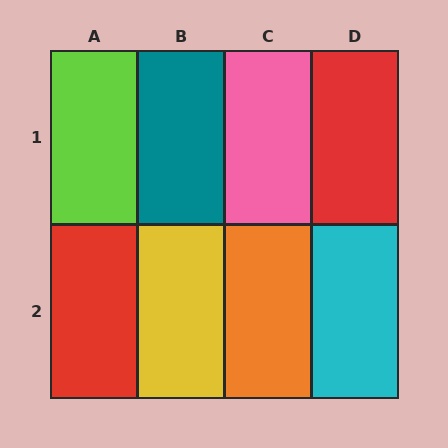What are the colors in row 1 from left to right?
Lime, teal, pink, red.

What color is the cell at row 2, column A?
Red.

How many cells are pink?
1 cell is pink.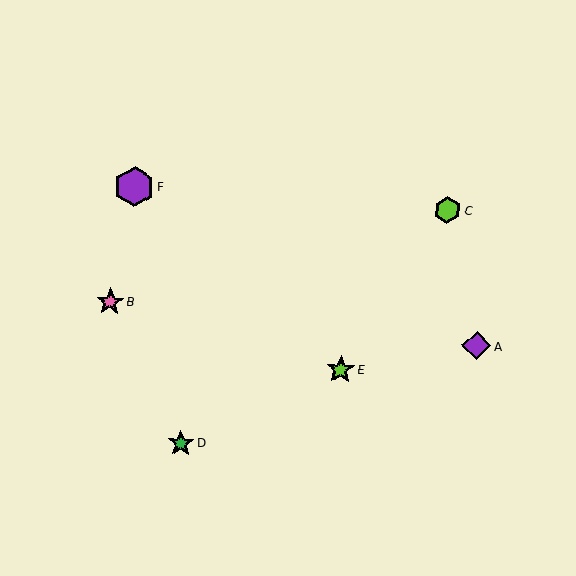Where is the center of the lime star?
The center of the lime star is at (341, 370).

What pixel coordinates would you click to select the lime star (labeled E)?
Click at (341, 370) to select the lime star E.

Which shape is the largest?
The purple hexagon (labeled F) is the largest.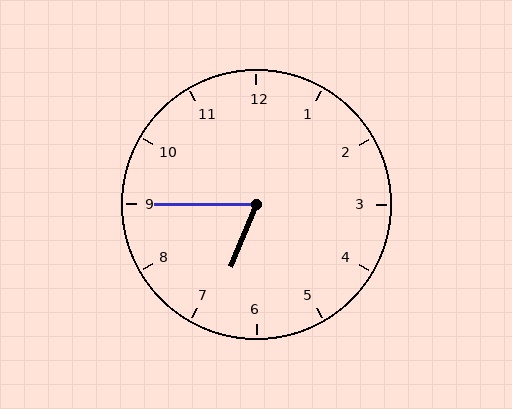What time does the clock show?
6:45.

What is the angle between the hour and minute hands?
Approximately 68 degrees.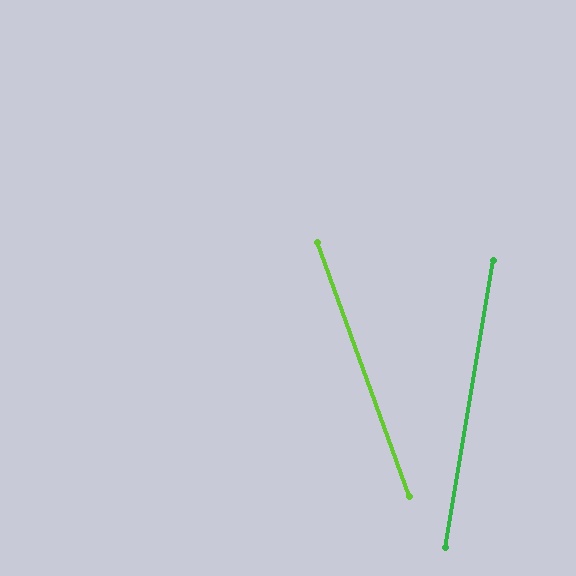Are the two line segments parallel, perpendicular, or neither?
Neither parallel nor perpendicular — they differ by about 29°.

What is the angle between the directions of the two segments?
Approximately 29 degrees.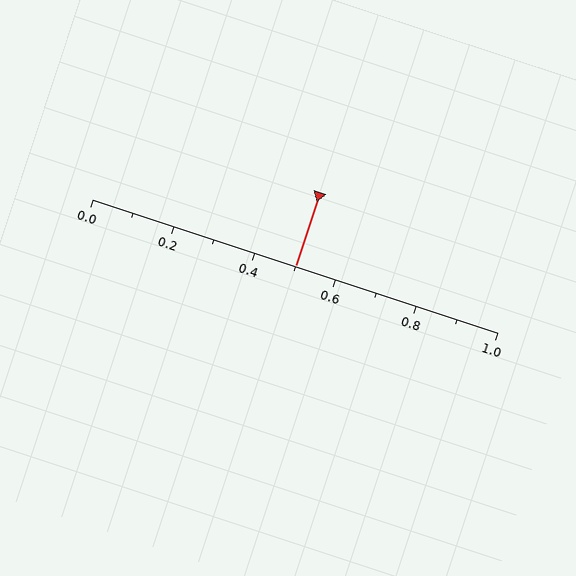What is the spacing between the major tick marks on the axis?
The major ticks are spaced 0.2 apart.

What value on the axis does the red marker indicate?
The marker indicates approximately 0.5.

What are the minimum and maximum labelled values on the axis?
The axis runs from 0.0 to 1.0.